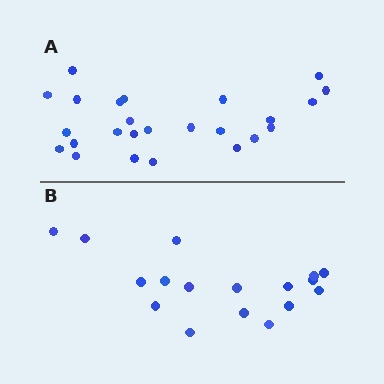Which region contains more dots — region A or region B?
Region A (the top region) has more dots.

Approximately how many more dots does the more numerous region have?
Region A has roughly 8 or so more dots than region B.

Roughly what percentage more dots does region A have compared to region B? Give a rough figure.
About 45% more.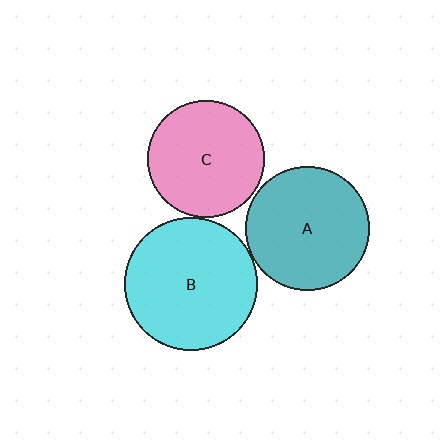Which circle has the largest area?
Circle B (cyan).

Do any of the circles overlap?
No, none of the circles overlap.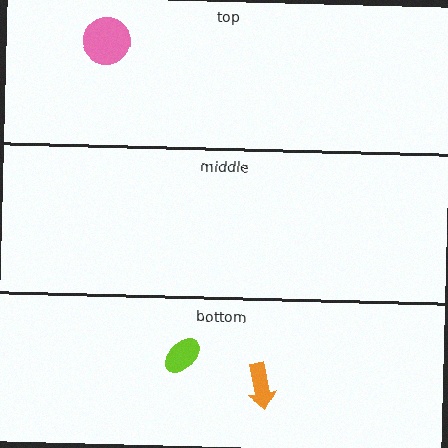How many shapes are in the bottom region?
2.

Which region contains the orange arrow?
The bottom region.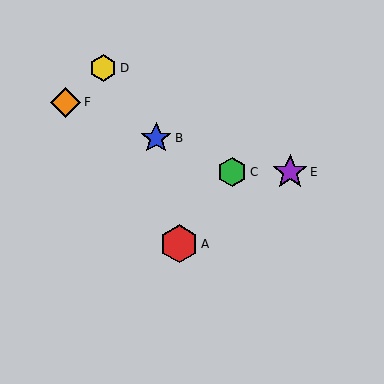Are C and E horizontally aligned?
Yes, both are at y≈172.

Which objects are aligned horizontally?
Objects C, E are aligned horizontally.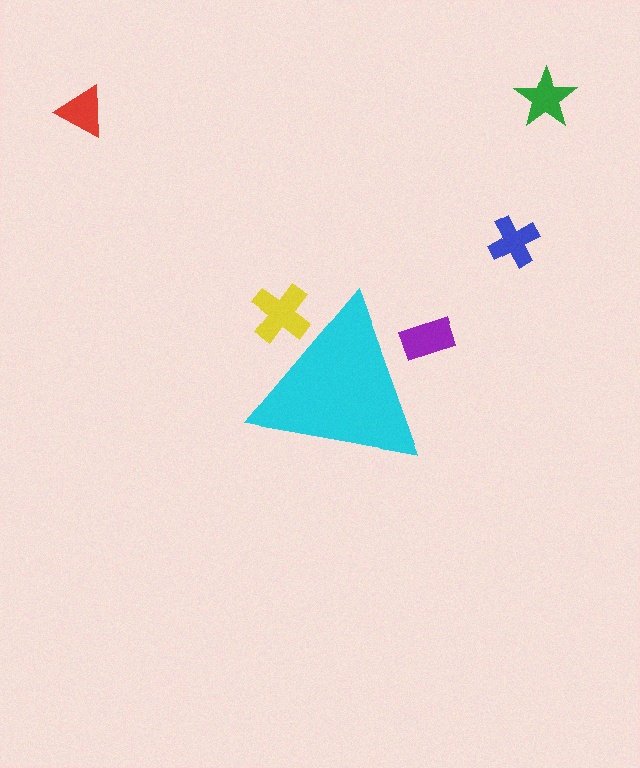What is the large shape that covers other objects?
A cyan triangle.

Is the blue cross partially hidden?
No, the blue cross is fully visible.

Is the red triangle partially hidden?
No, the red triangle is fully visible.